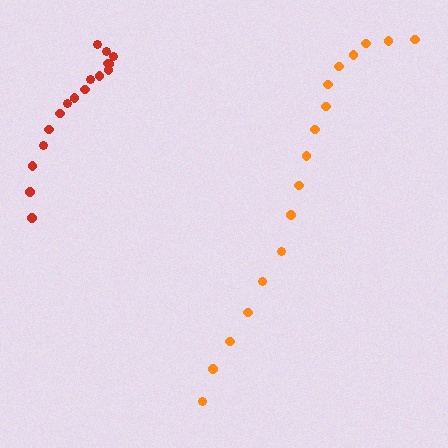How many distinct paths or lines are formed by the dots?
There are 2 distinct paths.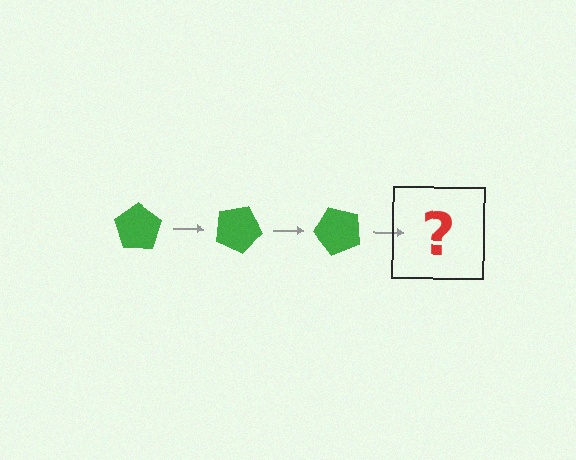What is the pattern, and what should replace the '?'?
The pattern is that the pentagon rotates 25 degrees each step. The '?' should be a green pentagon rotated 75 degrees.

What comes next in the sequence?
The next element should be a green pentagon rotated 75 degrees.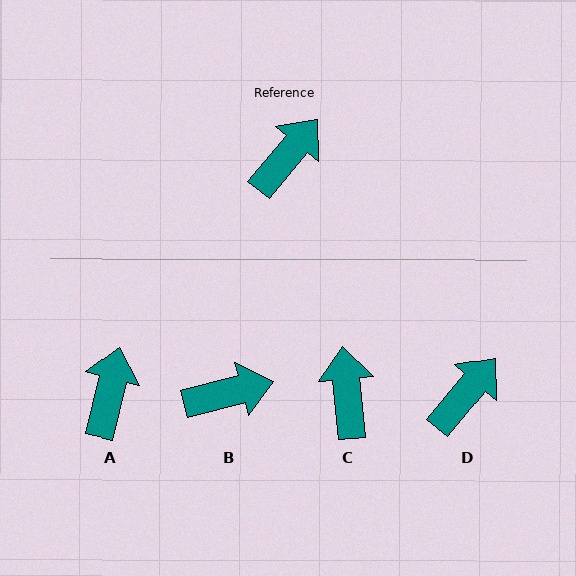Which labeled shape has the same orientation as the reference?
D.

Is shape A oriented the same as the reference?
No, it is off by about 27 degrees.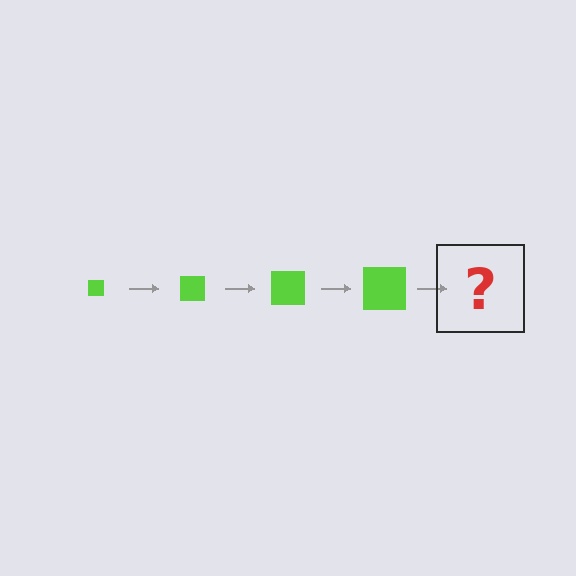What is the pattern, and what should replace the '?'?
The pattern is that the square gets progressively larger each step. The '?' should be a lime square, larger than the previous one.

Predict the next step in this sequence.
The next step is a lime square, larger than the previous one.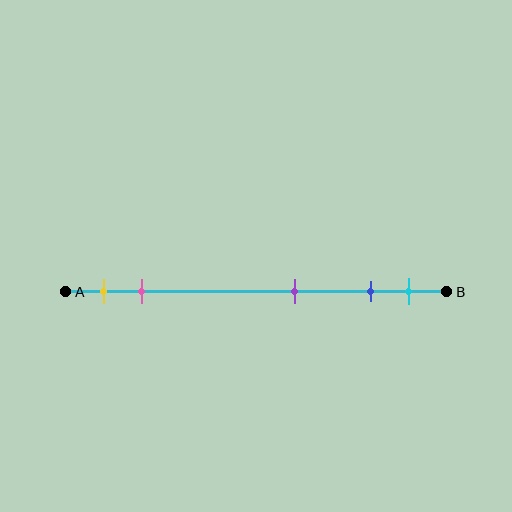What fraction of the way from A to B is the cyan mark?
The cyan mark is approximately 90% (0.9) of the way from A to B.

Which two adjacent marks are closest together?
The blue and cyan marks are the closest adjacent pair.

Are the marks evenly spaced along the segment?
No, the marks are not evenly spaced.